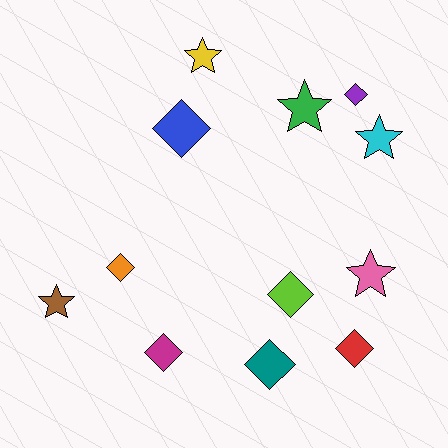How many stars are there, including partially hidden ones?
There are 5 stars.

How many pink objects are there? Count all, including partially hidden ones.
There is 1 pink object.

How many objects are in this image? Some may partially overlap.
There are 12 objects.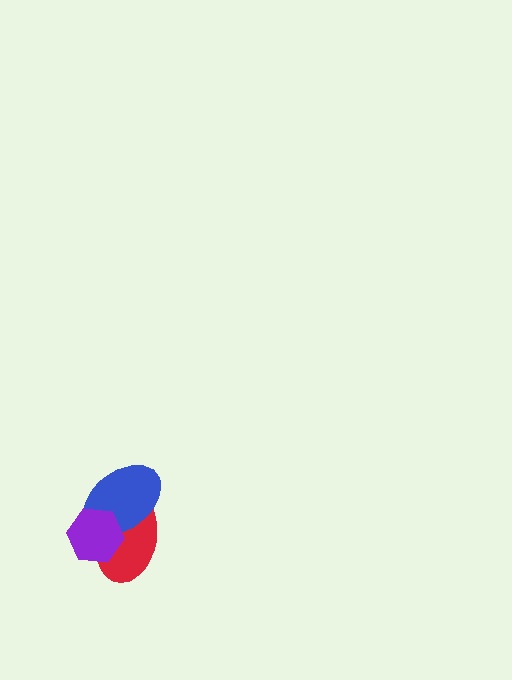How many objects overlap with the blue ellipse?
2 objects overlap with the blue ellipse.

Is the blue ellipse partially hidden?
Yes, it is partially covered by another shape.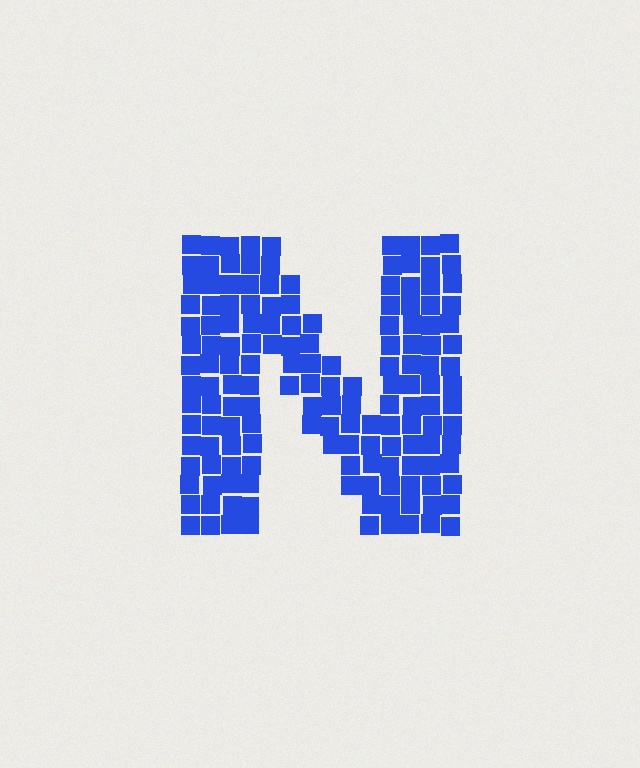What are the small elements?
The small elements are squares.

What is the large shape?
The large shape is the letter N.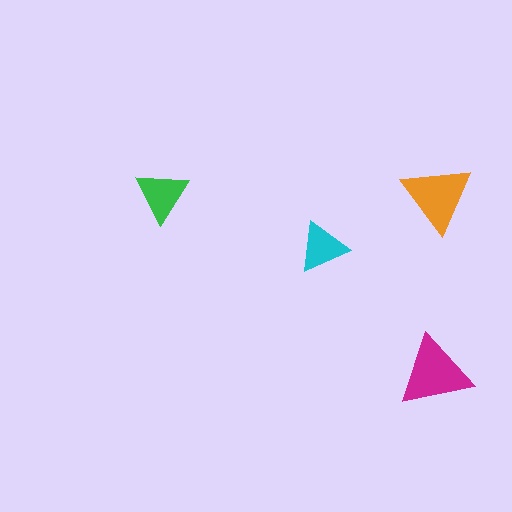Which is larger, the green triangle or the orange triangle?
The orange one.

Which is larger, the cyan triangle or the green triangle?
The green one.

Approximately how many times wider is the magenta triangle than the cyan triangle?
About 1.5 times wider.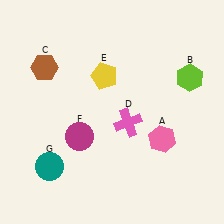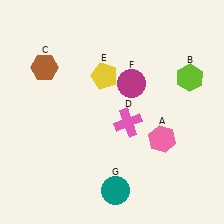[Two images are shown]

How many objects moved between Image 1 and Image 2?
2 objects moved between the two images.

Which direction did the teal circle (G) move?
The teal circle (G) moved right.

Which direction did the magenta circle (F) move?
The magenta circle (F) moved up.